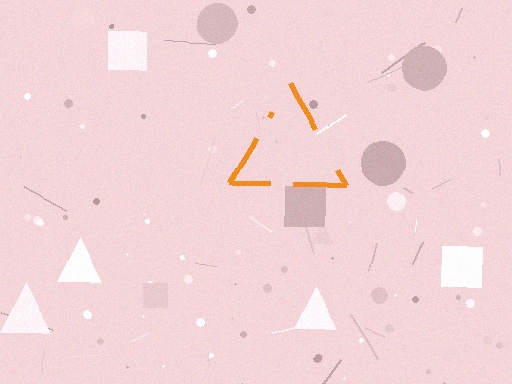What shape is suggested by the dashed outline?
The dashed outline suggests a triangle.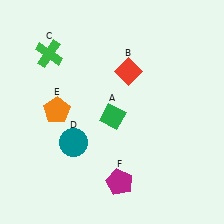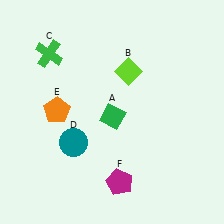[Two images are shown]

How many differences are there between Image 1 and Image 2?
There is 1 difference between the two images.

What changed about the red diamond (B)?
In Image 1, B is red. In Image 2, it changed to lime.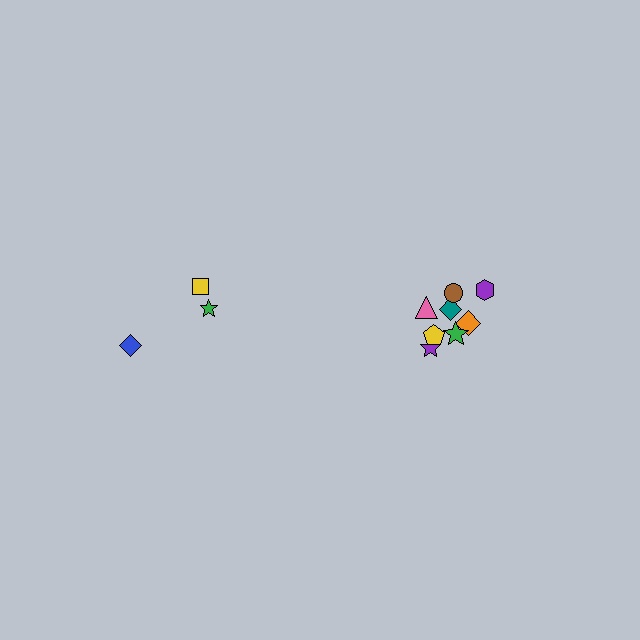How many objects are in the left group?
There are 3 objects.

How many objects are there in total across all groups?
There are 11 objects.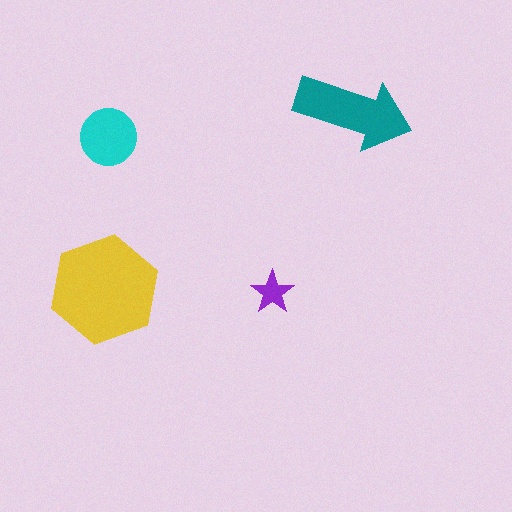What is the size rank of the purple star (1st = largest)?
4th.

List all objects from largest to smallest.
The yellow hexagon, the teal arrow, the cyan circle, the purple star.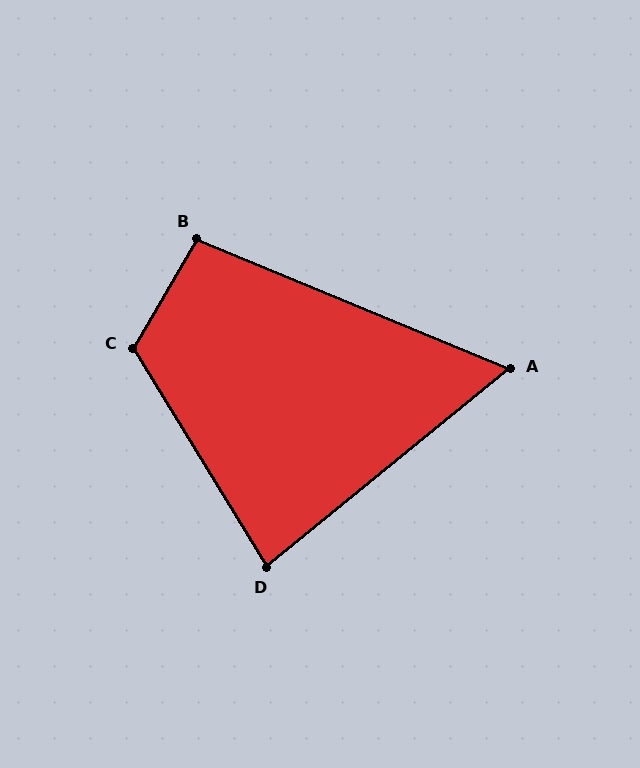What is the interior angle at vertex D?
Approximately 82 degrees (acute).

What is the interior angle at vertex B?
Approximately 98 degrees (obtuse).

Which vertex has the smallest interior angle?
A, at approximately 62 degrees.